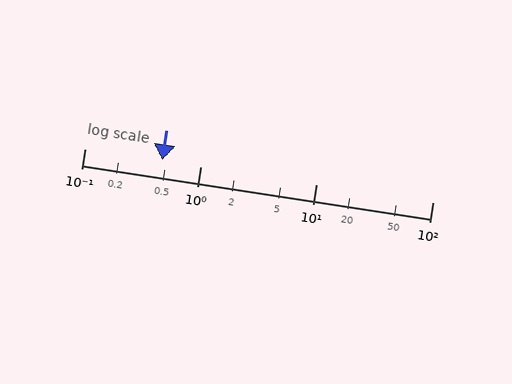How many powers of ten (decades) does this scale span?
The scale spans 3 decades, from 0.1 to 100.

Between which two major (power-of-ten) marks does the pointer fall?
The pointer is between 0.1 and 1.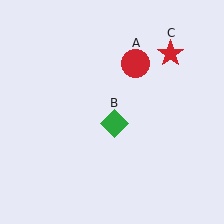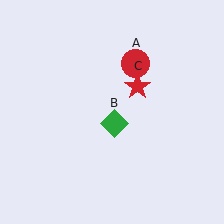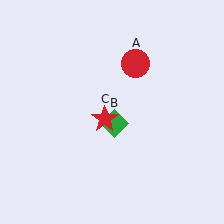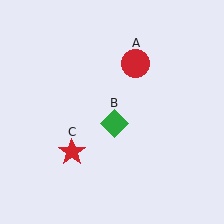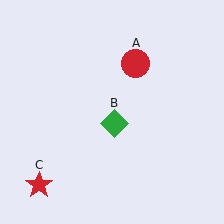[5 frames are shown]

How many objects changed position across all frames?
1 object changed position: red star (object C).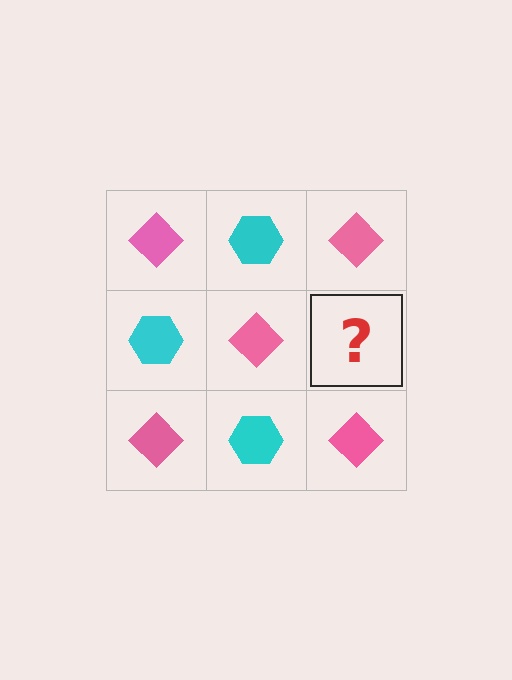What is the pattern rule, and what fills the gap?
The rule is that it alternates pink diamond and cyan hexagon in a checkerboard pattern. The gap should be filled with a cyan hexagon.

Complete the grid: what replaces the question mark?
The question mark should be replaced with a cyan hexagon.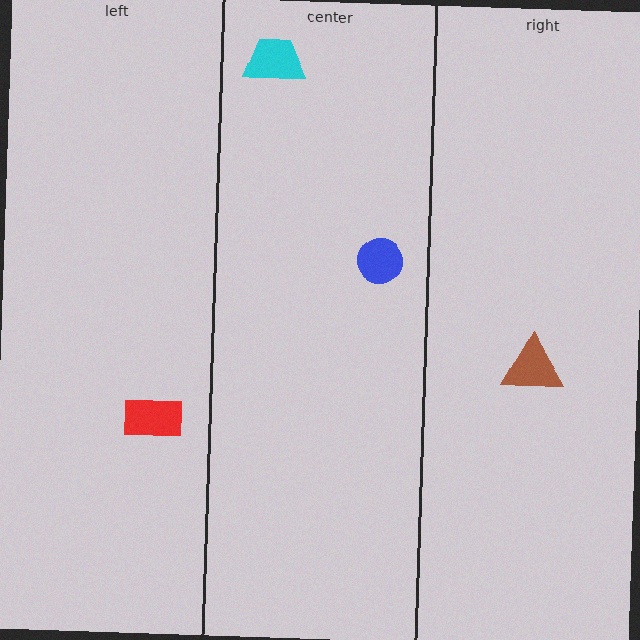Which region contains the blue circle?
The center region.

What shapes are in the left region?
The red rectangle.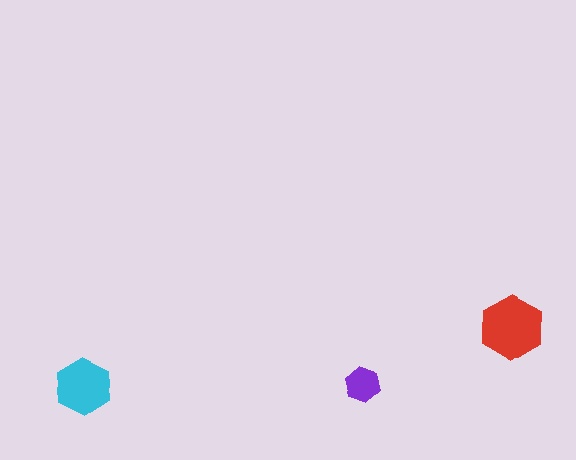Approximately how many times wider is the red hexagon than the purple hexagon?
About 2 times wider.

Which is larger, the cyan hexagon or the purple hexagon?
The cyan one.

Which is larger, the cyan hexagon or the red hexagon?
The red one.